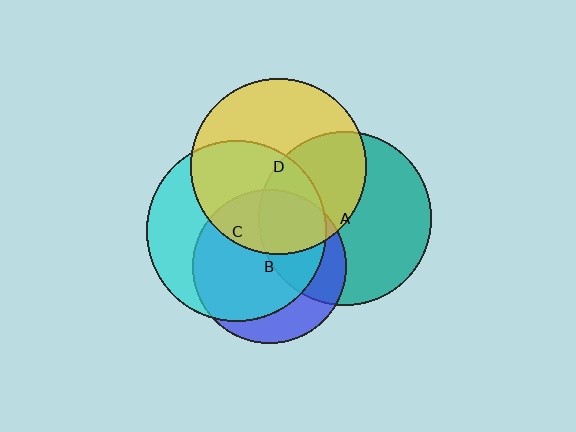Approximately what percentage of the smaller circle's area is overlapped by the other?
Approximately 30%.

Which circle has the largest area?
Circle C (cyan).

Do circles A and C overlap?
Yes.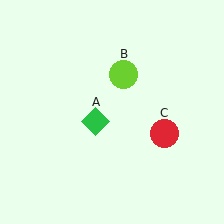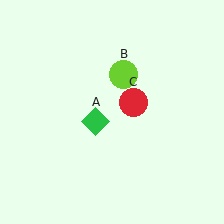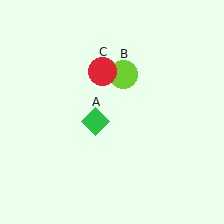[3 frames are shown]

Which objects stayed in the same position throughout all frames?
Green diamond (object A) and lime circle (object B) remained stationary.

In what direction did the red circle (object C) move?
The red circle (object C) moved up and to the left.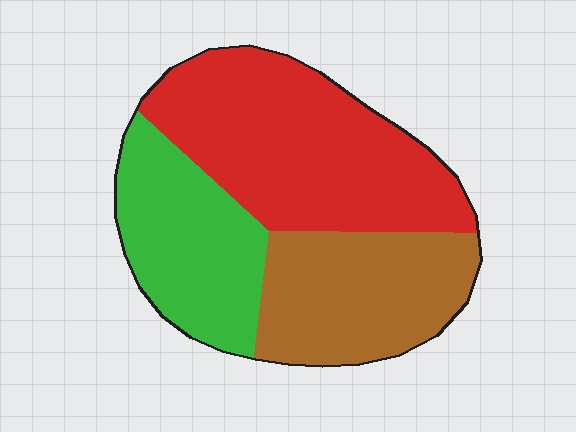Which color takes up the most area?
Red, at roughly 45%.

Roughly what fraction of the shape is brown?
Brown covers 29% of the shape.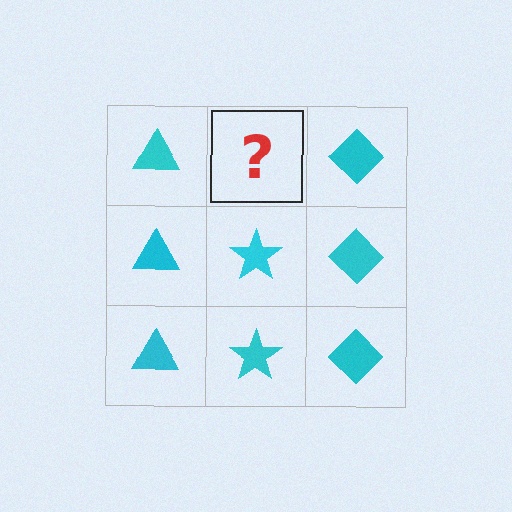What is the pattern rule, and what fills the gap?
The rule is that each column has a consistent shape. The gap should be filled with a cyan star.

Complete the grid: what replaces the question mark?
The question mark should be replaced with a cyan star.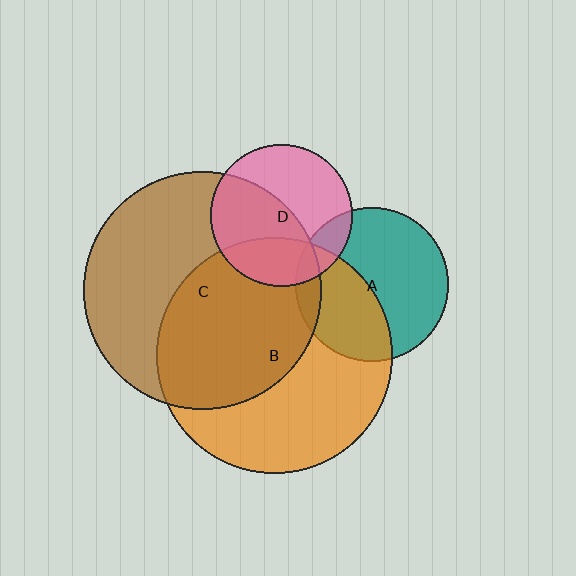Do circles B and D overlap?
Yes.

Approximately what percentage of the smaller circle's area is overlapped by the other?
Approximately 25%.